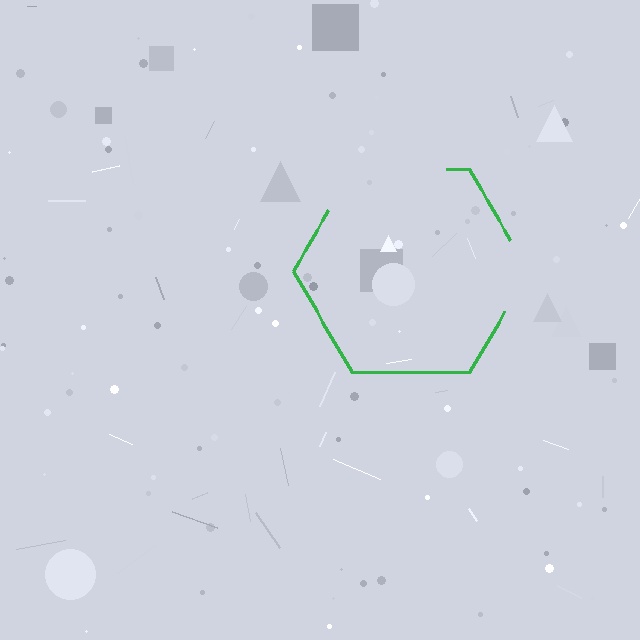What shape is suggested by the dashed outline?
The dashed outline suggests a hexagon.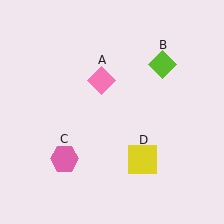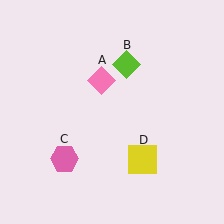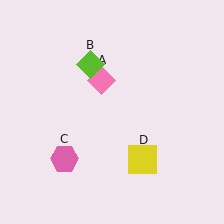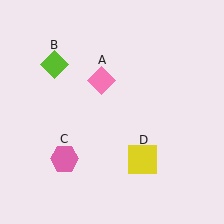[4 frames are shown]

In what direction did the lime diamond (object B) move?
The lime diamond (object B) moved left.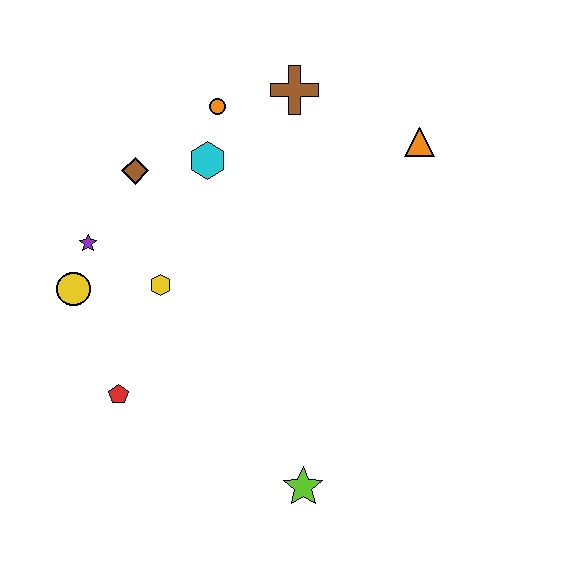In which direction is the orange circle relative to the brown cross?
The orange circle is to the left of the brown cross.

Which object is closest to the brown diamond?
The cyan hexagon is closest to the brown diamond.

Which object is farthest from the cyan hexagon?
The lime star is farthest from the cyan hexagon.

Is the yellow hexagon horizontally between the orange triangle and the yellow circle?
Yes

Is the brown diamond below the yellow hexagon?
No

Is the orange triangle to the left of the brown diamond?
No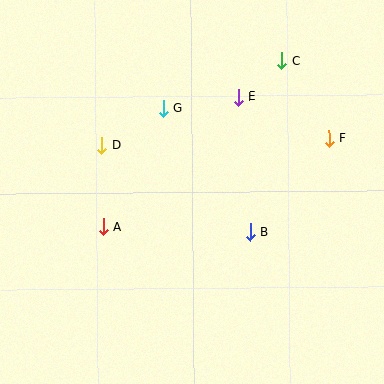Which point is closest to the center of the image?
Point B at (250, 232) is closest to the center.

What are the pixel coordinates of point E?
Point E is at (239, 97).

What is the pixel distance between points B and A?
The distance between B and A is 147 pixels.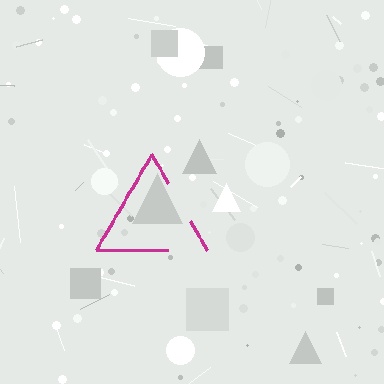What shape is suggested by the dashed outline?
The dashed outline suggests a triangle.